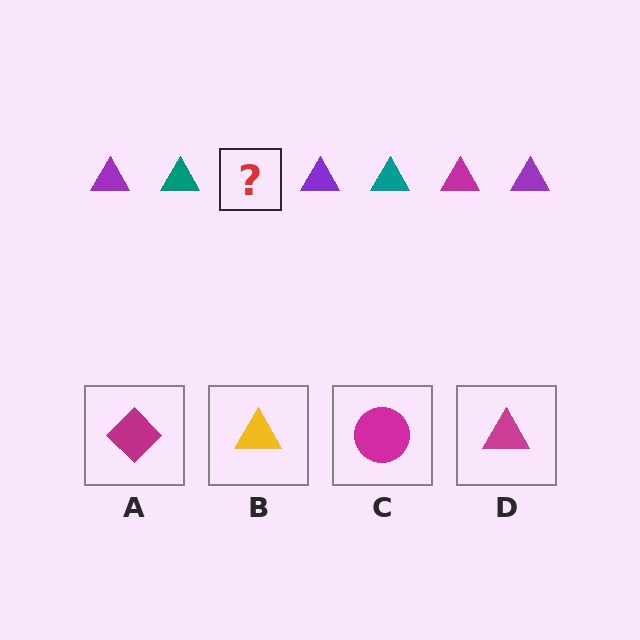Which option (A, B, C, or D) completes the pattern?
D.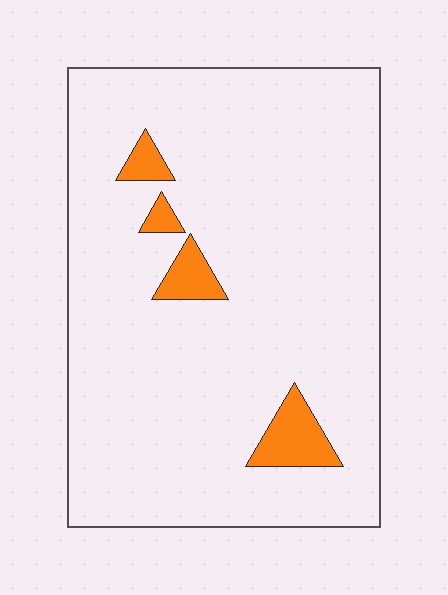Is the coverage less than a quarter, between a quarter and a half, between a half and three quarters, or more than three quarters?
Less than a quarter.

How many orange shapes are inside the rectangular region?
4.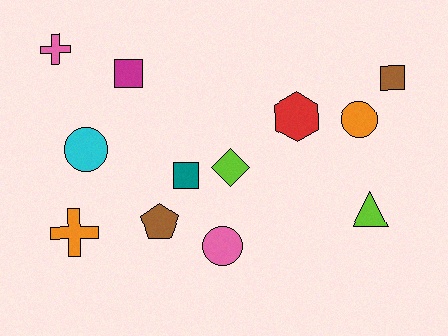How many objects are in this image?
There are 12 objects.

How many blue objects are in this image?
There are no blue objects.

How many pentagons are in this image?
There is 1 pentagon.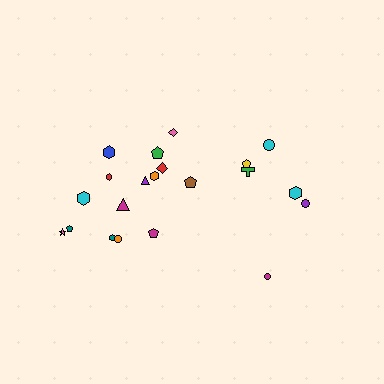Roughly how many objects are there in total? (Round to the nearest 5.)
Roughly 20 objects in total.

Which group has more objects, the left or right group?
The left group.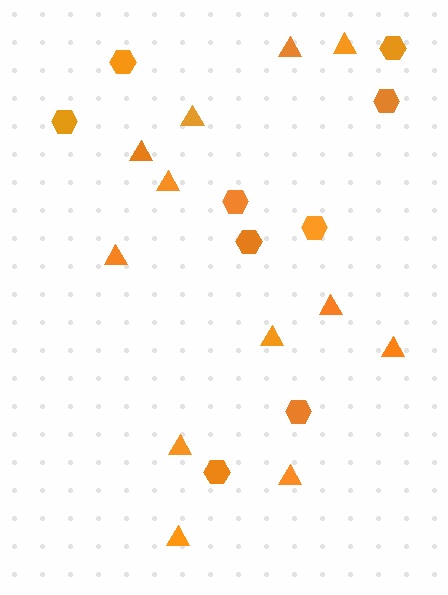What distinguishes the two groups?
There are 2 groups: one group of triangles (12) and one group of hexagons (9).